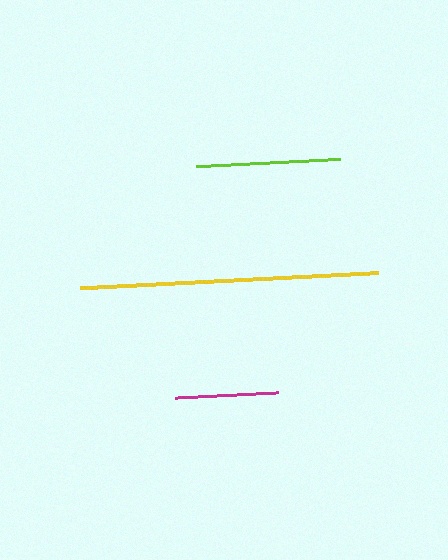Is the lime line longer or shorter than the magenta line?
The lime line is longer than the magenta line.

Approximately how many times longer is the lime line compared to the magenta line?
The lime line is approximately 1.4 times the length of the magenta line.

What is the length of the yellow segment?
The yellow segment is approximately 298 pixels long.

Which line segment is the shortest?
The magenta line is the shortest at approximately 103 pixels.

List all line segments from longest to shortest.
From longest to shortest: yellow, lime, magenta.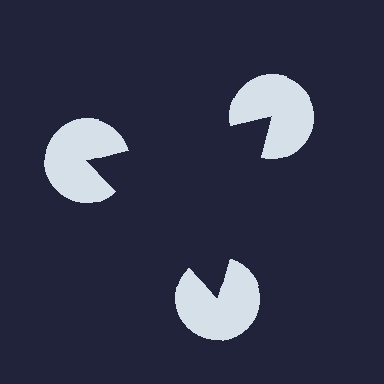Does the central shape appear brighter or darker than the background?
It typically appears slightly darker than the background, even though no actual brightness change is drawn.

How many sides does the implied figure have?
3 sides.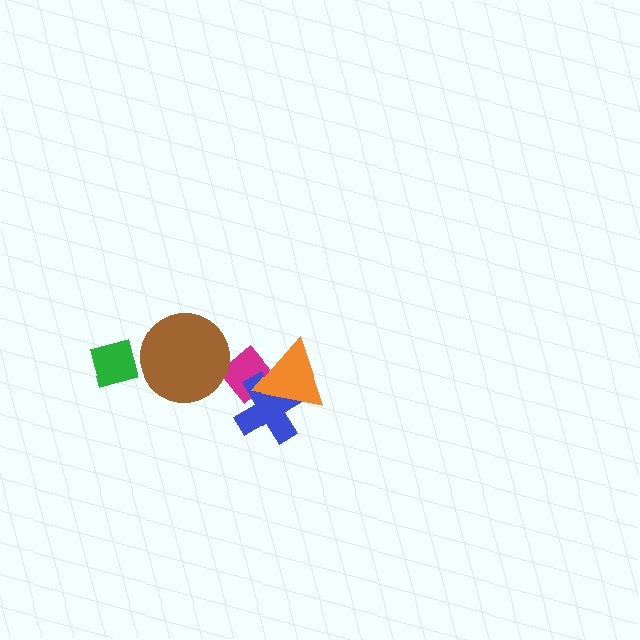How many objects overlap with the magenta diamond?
3 objects overlap with the magenta diamond.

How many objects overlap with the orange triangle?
2 objects overlap with the orange triangle.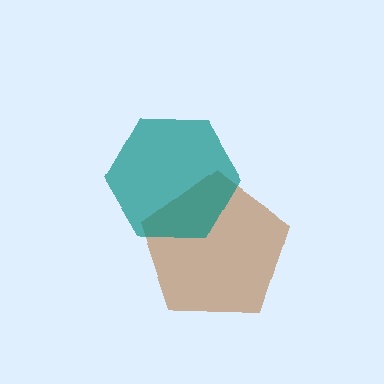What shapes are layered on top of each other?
The layered shapes are: a brown pentagon, a teal hexagon.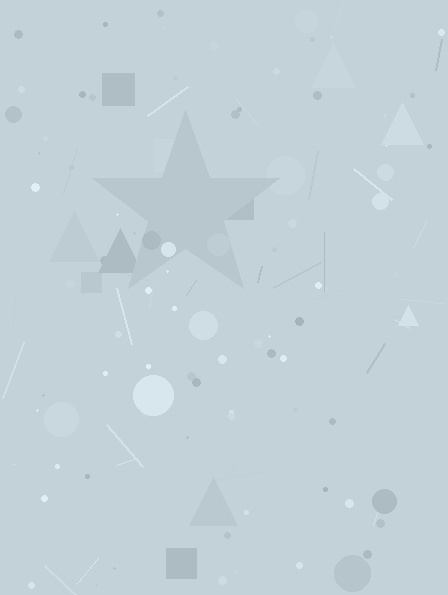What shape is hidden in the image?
A star is hidden in the image.